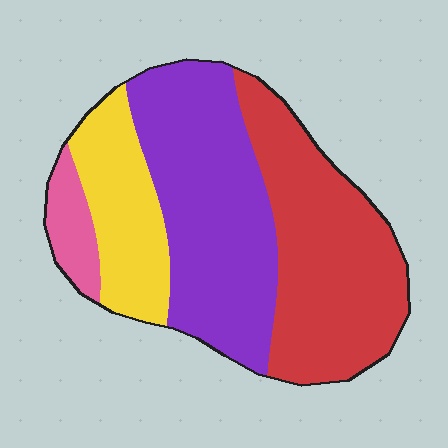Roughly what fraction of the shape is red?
Red takes up between a third and a half of the shape.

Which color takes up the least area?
Pink, at roughly 5%.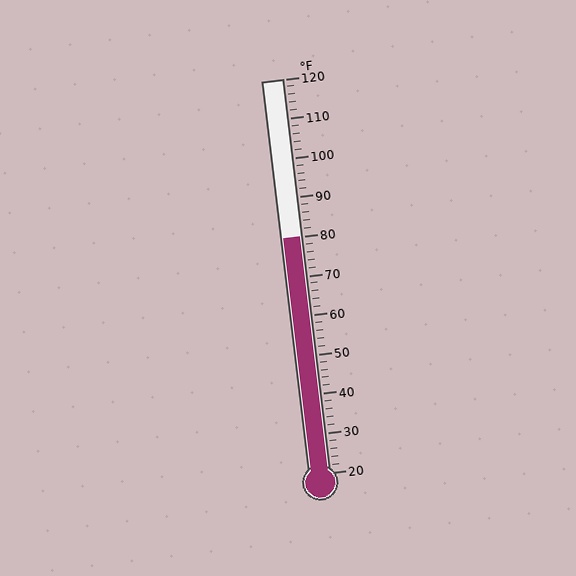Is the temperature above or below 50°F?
The temperature is above 50°F.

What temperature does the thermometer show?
The thermometer shows approximately 80°F.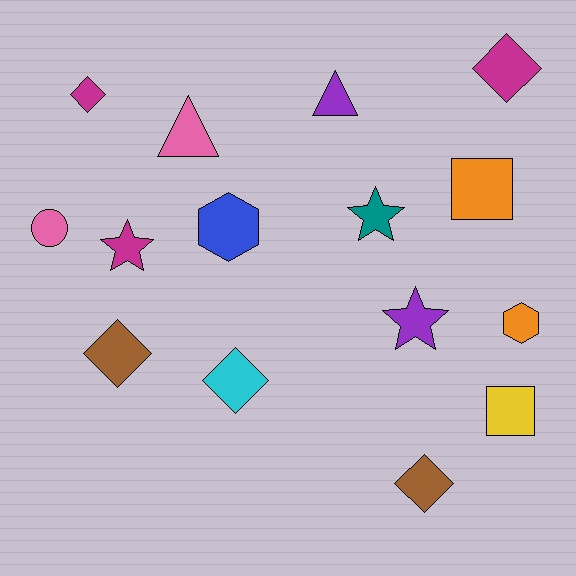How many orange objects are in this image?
There are 2 orange objects.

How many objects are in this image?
There are 15 objects.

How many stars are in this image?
There are 3 stars.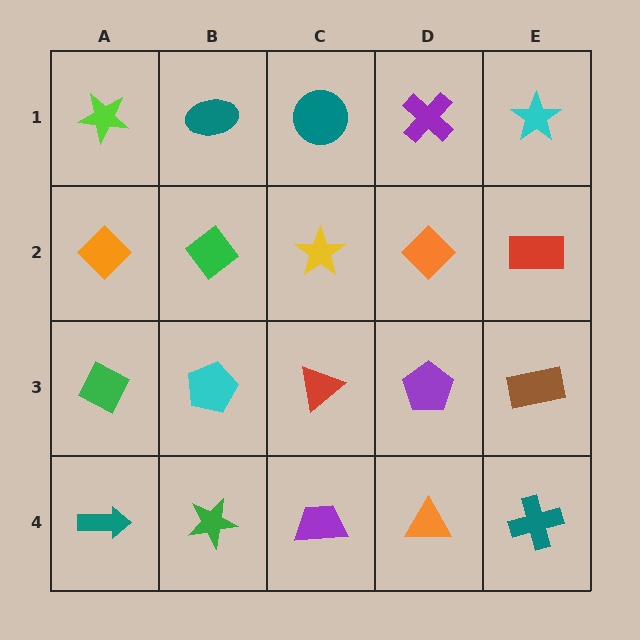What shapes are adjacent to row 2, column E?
A cyan star (row 1, column E), a brown rectangle (row 3, column E), an orange diamond (row 2, column D).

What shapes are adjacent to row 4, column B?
A cyan pentagon (row 3, column B), a teal arrow (row 4, column A), a purple trapezoid (row 4, column C).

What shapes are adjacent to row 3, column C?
A yellow star (row 2, column C), a purple trapezoid (row 4, column C), a cyan pentagon (row 3, column B), a purple pentagon (row 3, column D).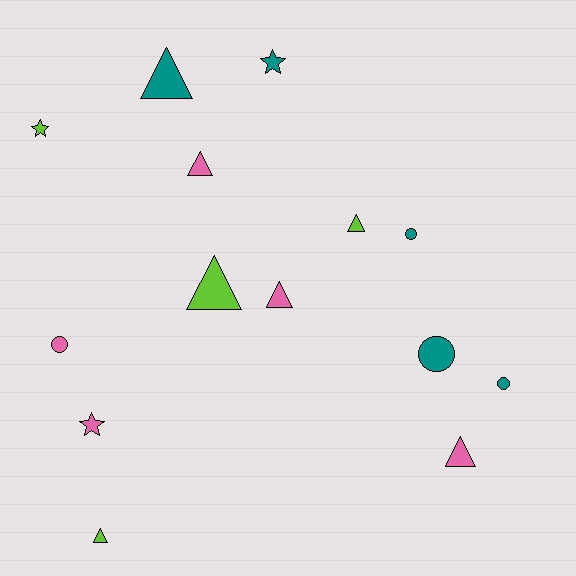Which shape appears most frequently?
Triangle, with 7 objects.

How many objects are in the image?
There are 14 objects.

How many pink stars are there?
There is 1 pink star.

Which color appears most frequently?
Pink, with 5 objects.